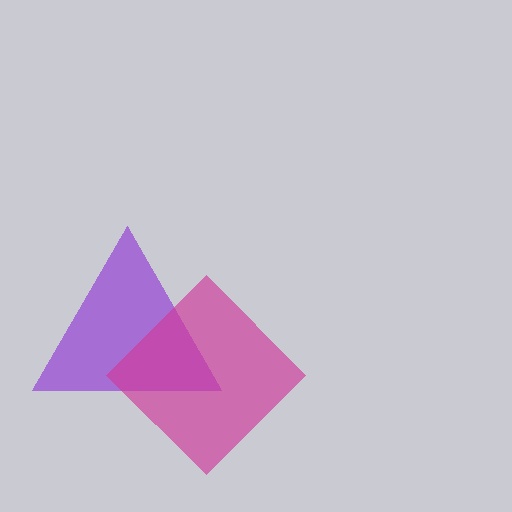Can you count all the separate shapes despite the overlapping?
Yes, there are 2 separate shapes.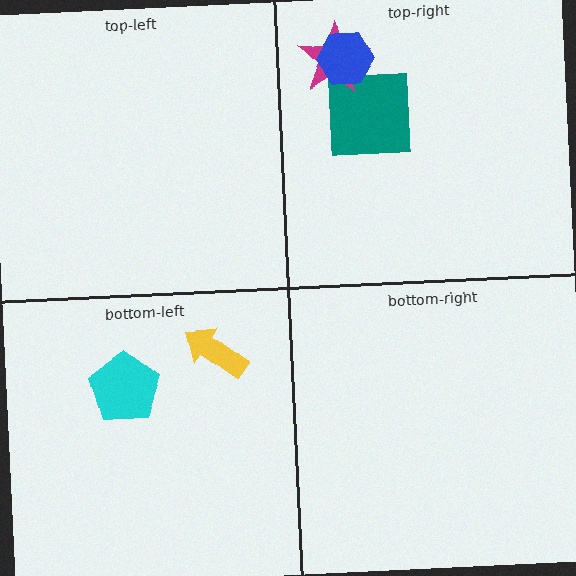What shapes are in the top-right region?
The teal square, the magenta star, the blue hexagon.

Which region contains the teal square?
The top-right region.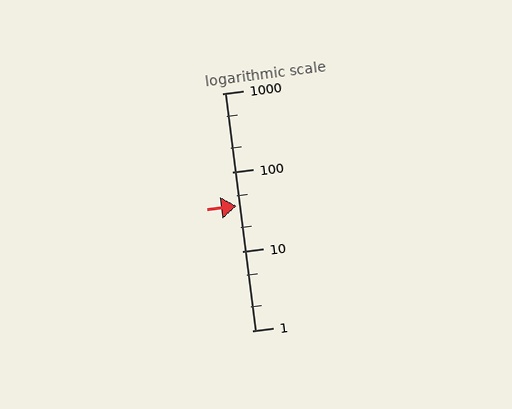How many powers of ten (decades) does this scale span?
The scale spans 3 decades, from 1 to 1000.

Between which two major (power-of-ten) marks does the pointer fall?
The pointer is between 10 and 100.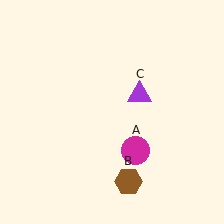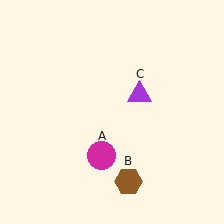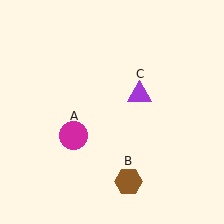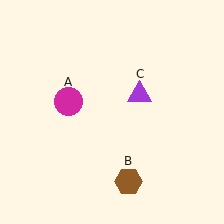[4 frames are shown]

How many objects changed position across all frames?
1 object changed position: magenta circle (object A).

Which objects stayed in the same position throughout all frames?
Brown hexagon (object B) and purple triangle (object C) remained stationary.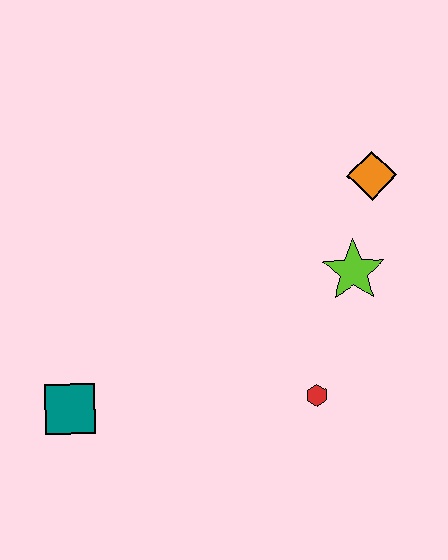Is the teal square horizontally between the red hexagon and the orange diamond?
No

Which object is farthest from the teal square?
The orange diamond is farthest from the teal square.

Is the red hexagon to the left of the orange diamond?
Yes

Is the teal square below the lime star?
Yes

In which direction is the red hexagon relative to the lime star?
The red hexagon is below the lime star.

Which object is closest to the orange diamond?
The lime star is closest to the orange diamond.